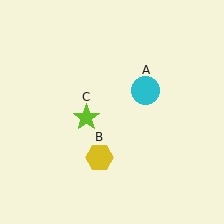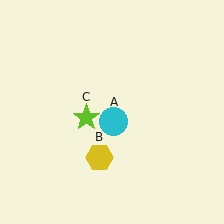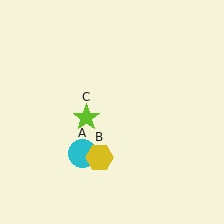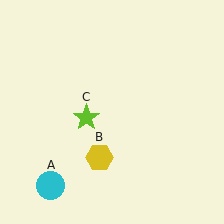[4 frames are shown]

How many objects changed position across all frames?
1 object changed position: cyan circle (object A).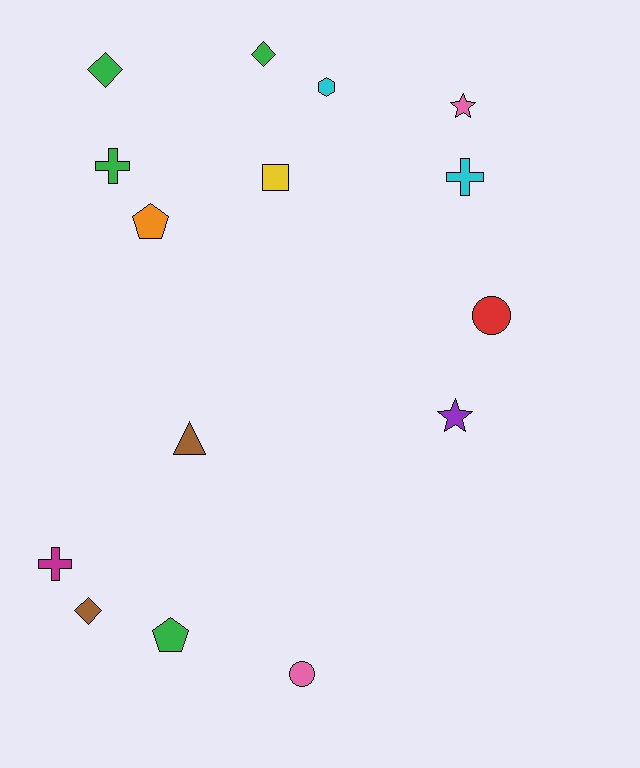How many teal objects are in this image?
There are no teal objects.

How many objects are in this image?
There are 15 objects.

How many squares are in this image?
There is 1 square.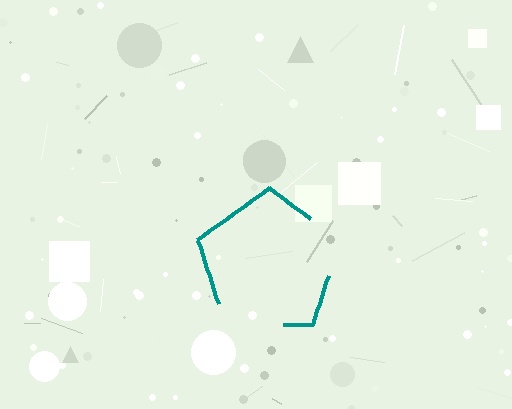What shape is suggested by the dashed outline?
The dashed outline suggests a pentagon.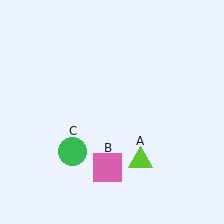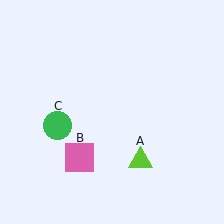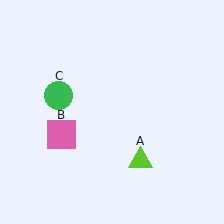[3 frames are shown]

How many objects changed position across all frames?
2 objects changed position: pink square (object B), green circle (object C).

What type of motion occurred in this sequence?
The pink square (object B), green circle (object C) rotated clockwise around the center of the scene.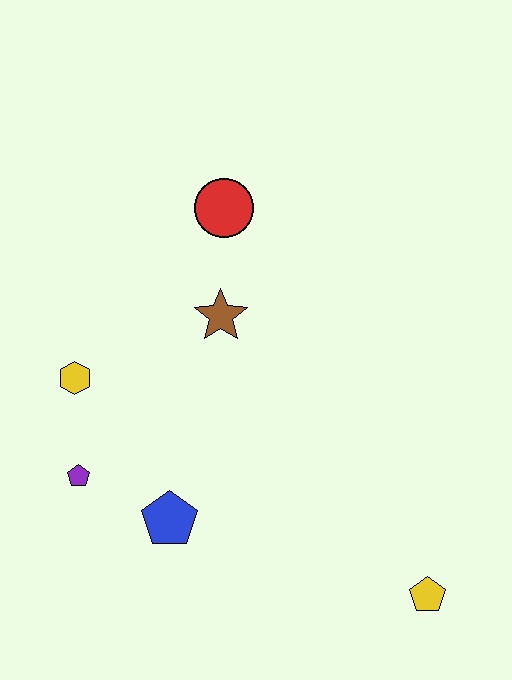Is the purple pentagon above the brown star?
No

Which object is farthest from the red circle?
The yellow pentagon is farthest from the red circle.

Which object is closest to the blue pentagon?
The purple pentagon is closest to the blue pentagon.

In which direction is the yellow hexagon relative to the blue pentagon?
The yellow hexagon is above the blue pentagon.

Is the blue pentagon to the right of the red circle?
No